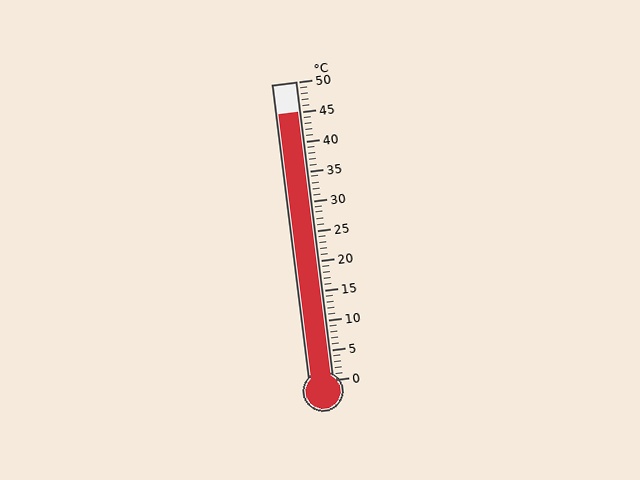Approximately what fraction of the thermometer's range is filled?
The thermometer is filled to approximately 90% of its range.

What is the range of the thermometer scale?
The thermometer scale ranges from 0°C to 50°C.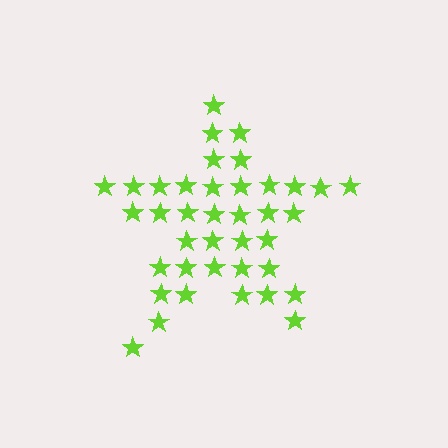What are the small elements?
The small elements are stars.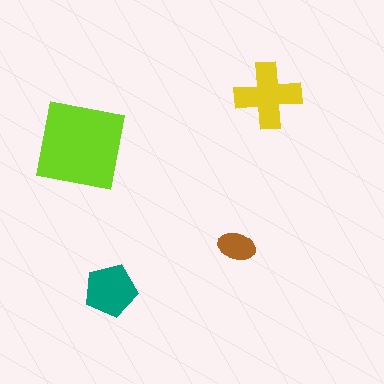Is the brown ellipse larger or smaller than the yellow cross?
Smaller.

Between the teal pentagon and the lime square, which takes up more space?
The lime square.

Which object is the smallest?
The brown ellipse.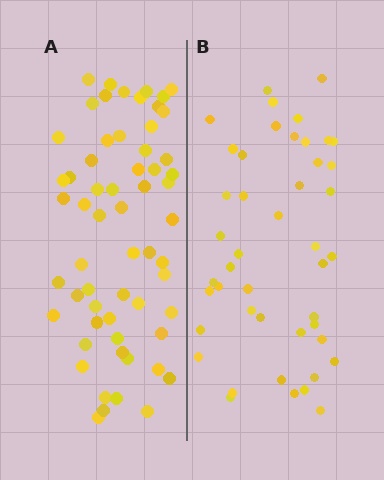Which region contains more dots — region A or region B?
Region A (the left region) has more dots.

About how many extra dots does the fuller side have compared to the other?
Region A has approximately 15 more dots than region B.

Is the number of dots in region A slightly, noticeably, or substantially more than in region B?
Region A has noticeably more, but not dramatically so. The ratio is roughly 1.3 to 1.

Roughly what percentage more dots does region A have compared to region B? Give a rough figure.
About 35% more.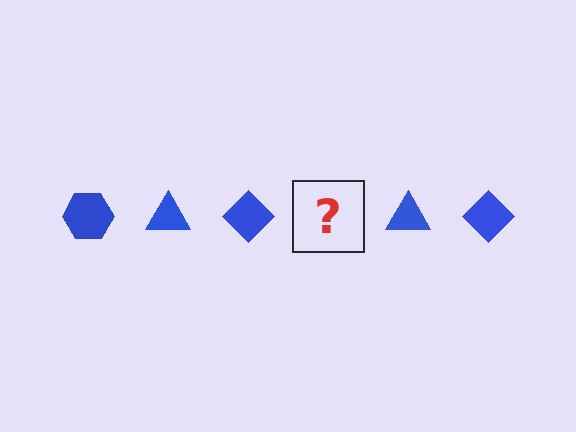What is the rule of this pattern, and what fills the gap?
The rule is that the pattern cycles through hexagon, triangle, diamond shapes in blue. The gap should be filled with a blue hexagon.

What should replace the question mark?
The question mark should be replaced with a blue hexagon.